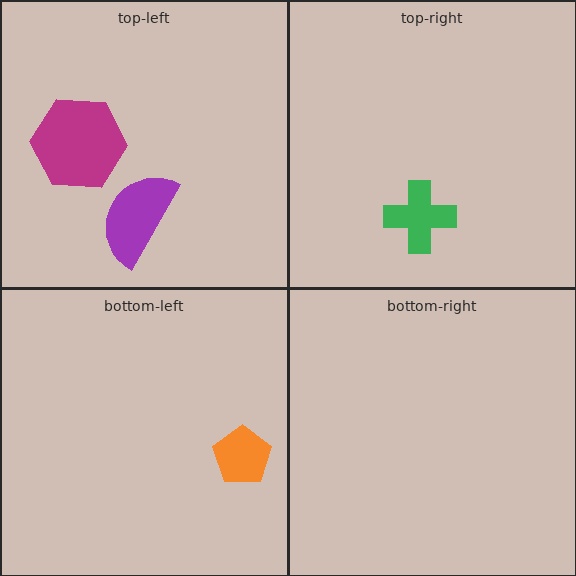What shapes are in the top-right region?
The green cross.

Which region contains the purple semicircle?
The top-left region.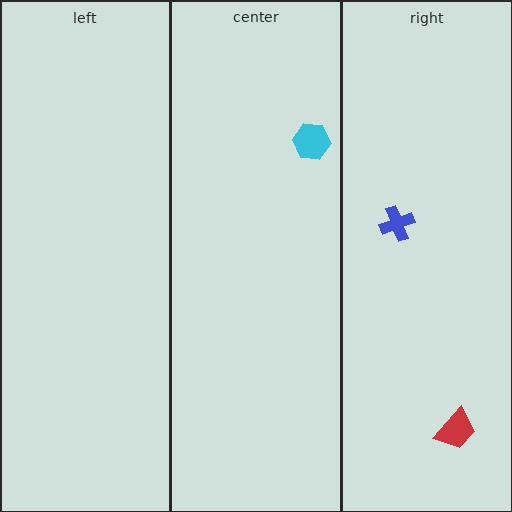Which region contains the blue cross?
The right region.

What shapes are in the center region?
The cyan hexagon.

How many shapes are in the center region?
1.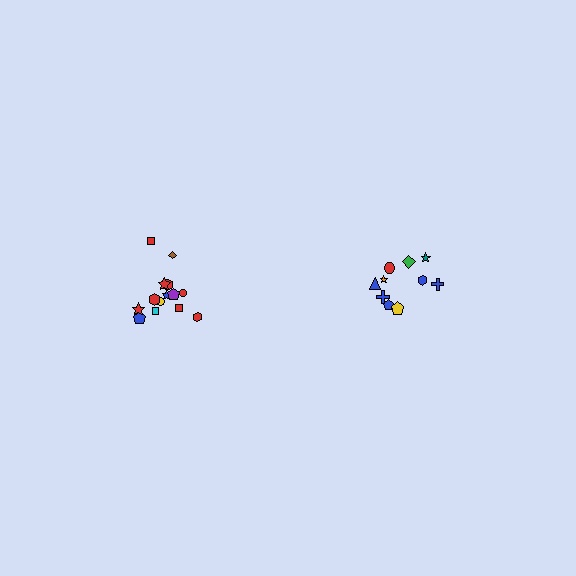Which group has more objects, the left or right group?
The left group.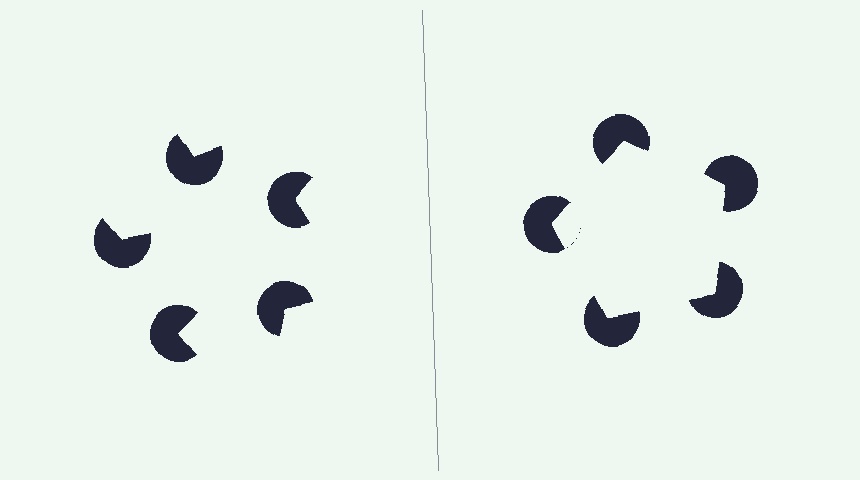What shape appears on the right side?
An illusory pentagon.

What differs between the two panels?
The pac-man discs are positioned identically on both sides; only the wedge orientations differ. On the right they align to a pentagon; on the left they are misaligned.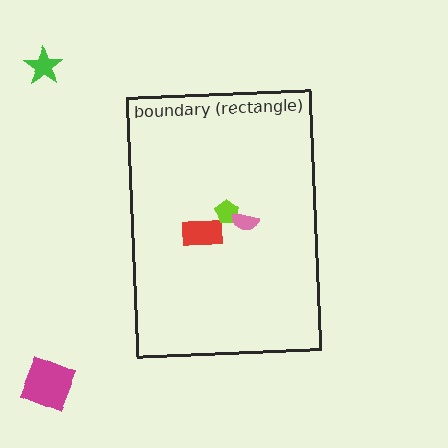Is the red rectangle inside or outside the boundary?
Inside.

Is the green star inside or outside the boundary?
Outside.